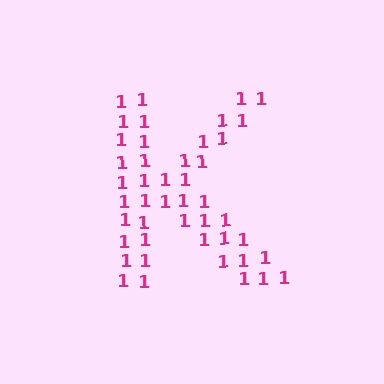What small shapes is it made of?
It is made of small digit 1's.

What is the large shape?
The large shape is the letter K.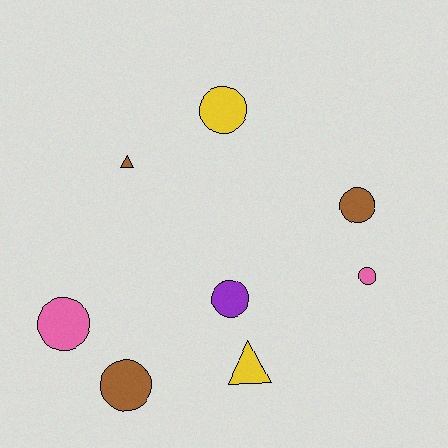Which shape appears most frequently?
Circle, with 6 objects.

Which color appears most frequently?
Brown, with 3 objects.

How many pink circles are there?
There are 2 pink circles.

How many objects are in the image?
There are 8 objects.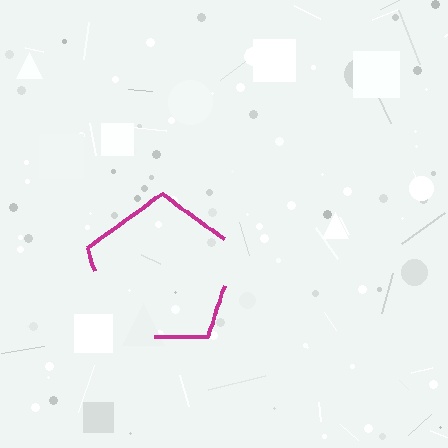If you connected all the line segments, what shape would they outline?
They would outline a pentagon.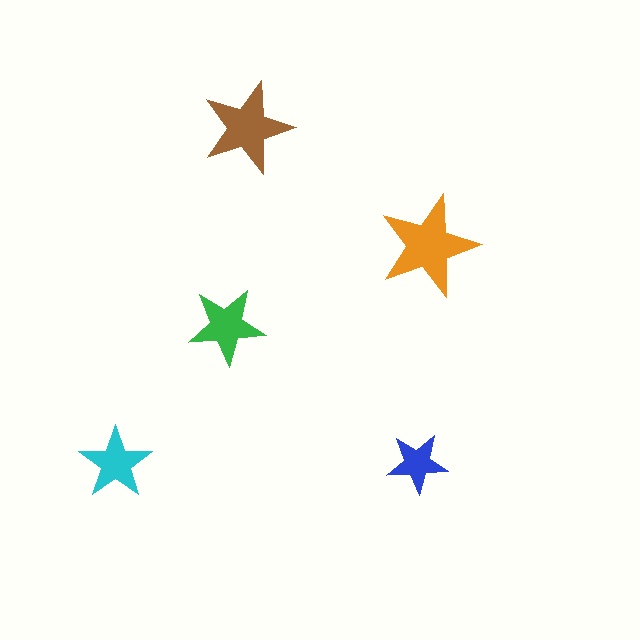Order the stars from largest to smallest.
the orange one, the brown one, the green one, the cyan one, the blue one.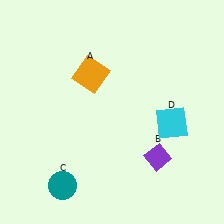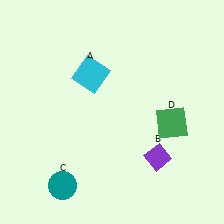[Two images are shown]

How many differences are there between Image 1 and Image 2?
There are 2 differences between the two images.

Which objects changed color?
A changed from orange to cyan. D changed from cyan to green.